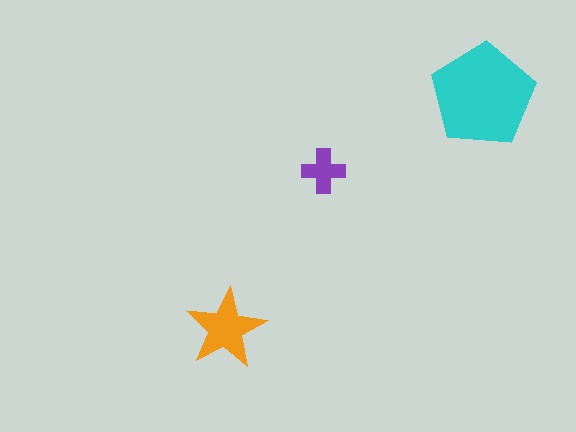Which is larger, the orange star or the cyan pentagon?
The cyan pentagon.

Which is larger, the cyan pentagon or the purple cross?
The cyan pentagon.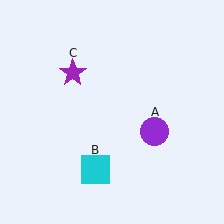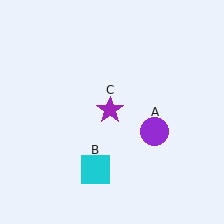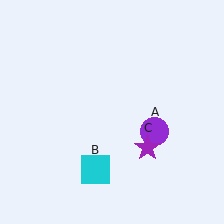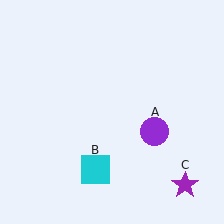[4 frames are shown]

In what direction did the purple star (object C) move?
The purple star (object C) moved down and to the right.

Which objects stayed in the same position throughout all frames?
Purple circle (object A) and cyan square (object B) remained stationary.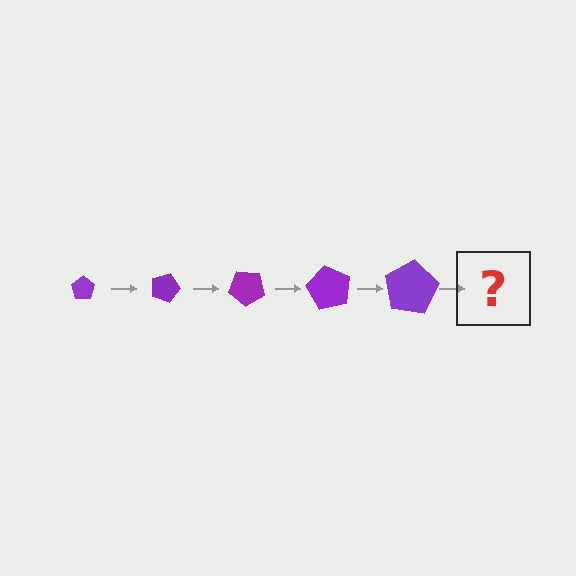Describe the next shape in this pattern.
It should be a pentagon, larger than the previous one and rotated 100 degrees from the start.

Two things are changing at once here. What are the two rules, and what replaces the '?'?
The two rules are that the pentagon grows larger each step and it rotates 20 degrees each step. The '?' should be a pentagon, larger than the previous one and rotated 100 degrees from the start.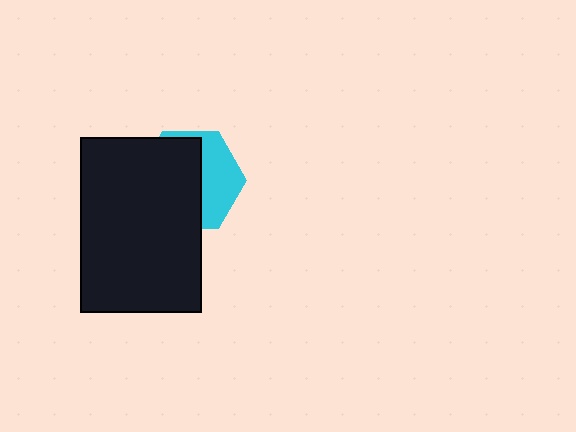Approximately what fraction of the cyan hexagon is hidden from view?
Roughly 60% of the cyan hexagon is hidden behind the black rectangle.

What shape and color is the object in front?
The object in front is a black rectangle.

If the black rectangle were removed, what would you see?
You would see the complete cyan hexagon.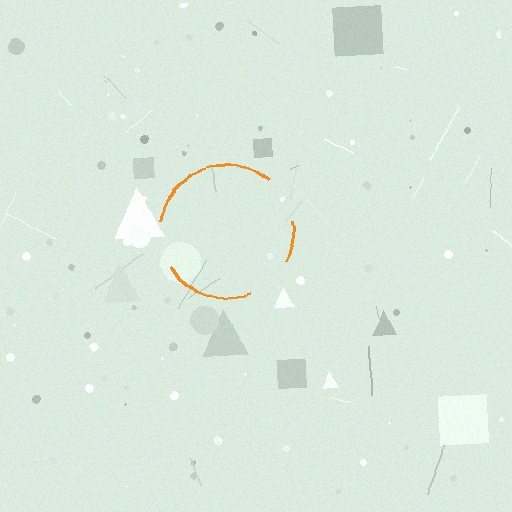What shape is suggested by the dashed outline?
The dashed outline suggests a circle.